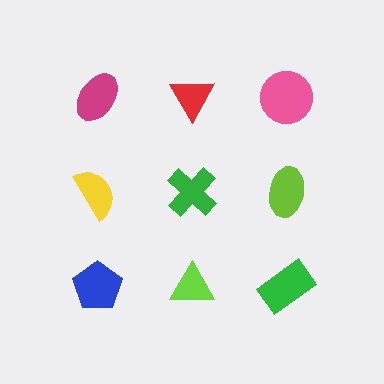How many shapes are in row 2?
3 shapes.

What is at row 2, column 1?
A yellow semicircle.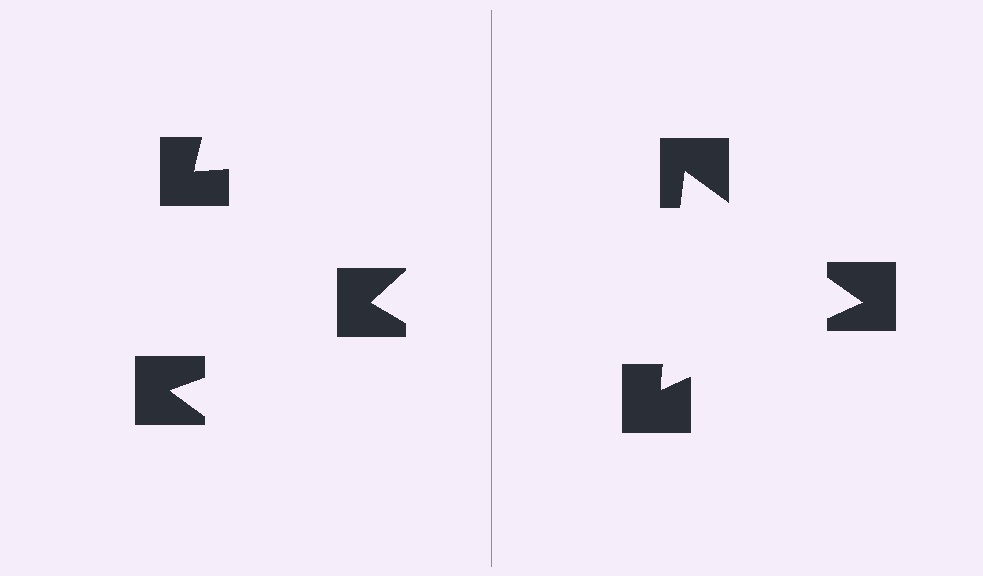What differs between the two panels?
The notched squares are positioned identically on both sides; only the wedge orientations differ. On the right they align to a triangle; on the left they are misaligned.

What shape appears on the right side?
An illusory triangle.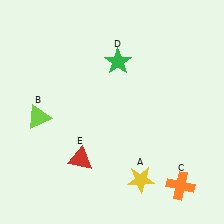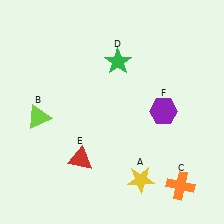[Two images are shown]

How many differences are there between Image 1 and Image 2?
There is 1 difference between the two images.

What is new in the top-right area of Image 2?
A purple hexagon (F) was added in the top-right area of Image 2.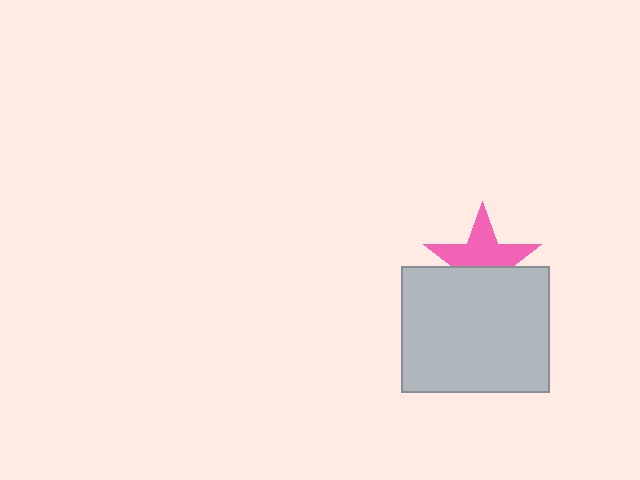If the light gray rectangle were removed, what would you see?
You would see the complete pink star.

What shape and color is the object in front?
The object in front is a light gray rectangle.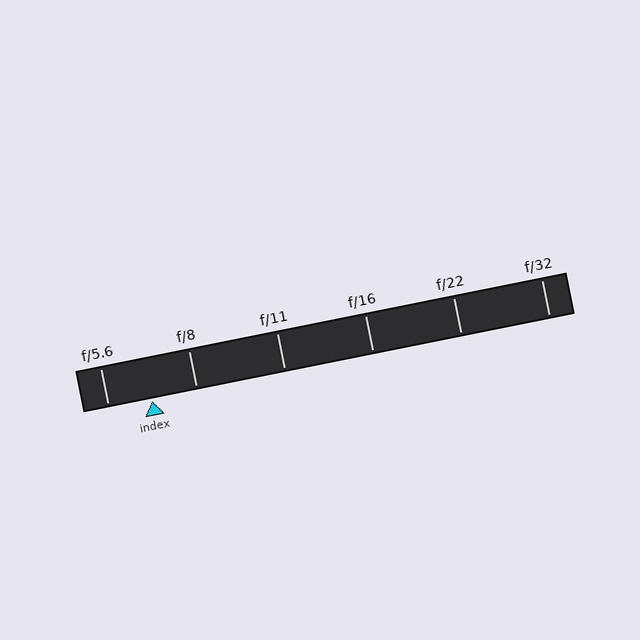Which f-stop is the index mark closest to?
The index mark is closest to f/5.6.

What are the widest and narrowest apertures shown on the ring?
The widest aperture shown is f/5.6 and the narrowest is f/32.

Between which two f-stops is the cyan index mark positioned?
The index mark is between f/5.6 and f/8.